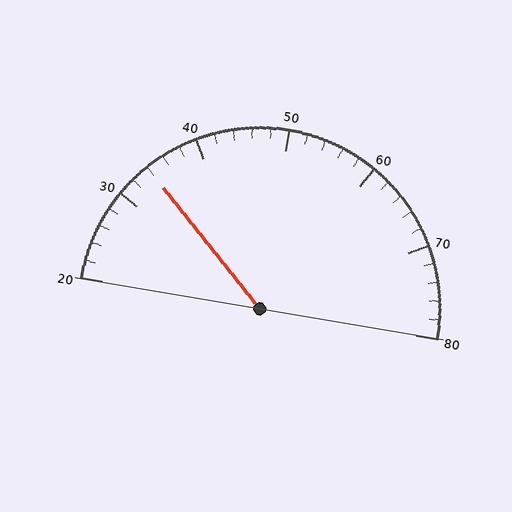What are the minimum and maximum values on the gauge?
The gauge ranges from 20 to 80.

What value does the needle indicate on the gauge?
The needle indicates approximately 34.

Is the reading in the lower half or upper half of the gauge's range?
The reading is in the lower half of the range (20 to 80).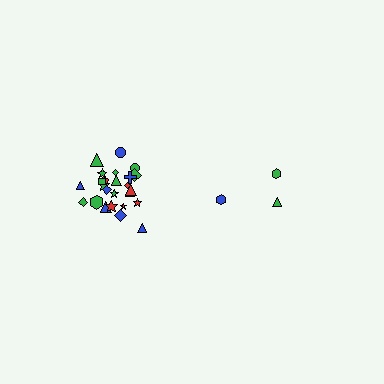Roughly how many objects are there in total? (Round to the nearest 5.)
Roughly 30 objects in total.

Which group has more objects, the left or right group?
The left group.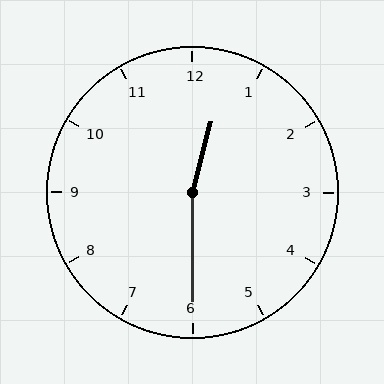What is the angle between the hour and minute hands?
Approximately 165 degrees.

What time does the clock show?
12:30.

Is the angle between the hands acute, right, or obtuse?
It is obtuse.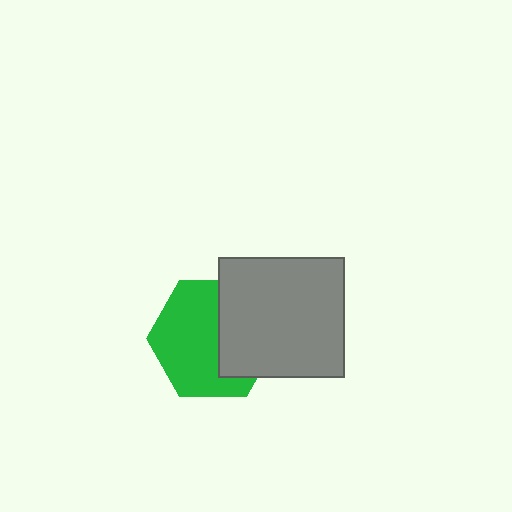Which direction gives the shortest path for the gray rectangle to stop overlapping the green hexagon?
Moving right gives the shortest separation.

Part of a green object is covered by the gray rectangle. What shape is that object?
It is a hexagon.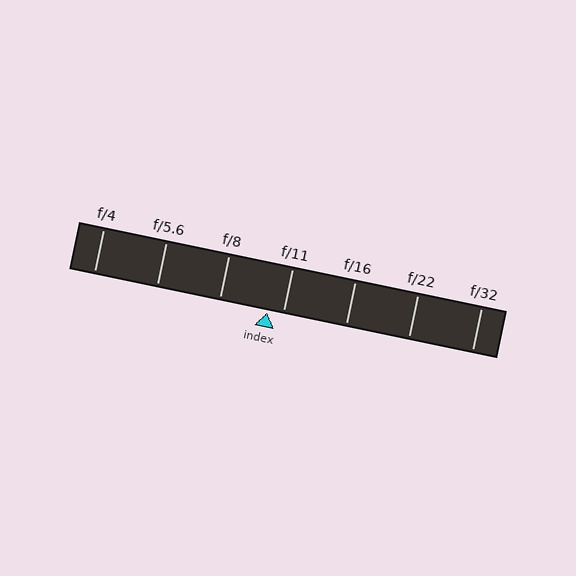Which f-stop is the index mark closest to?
The index mark is closest to f/11.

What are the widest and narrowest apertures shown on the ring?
The widest aperture shown is f/4 and the narrowest is f/32.